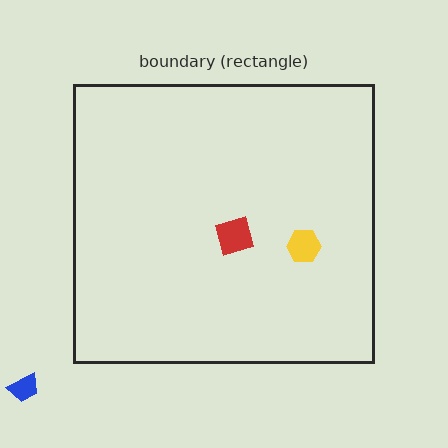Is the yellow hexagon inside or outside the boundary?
Inside.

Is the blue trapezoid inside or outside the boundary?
Outside.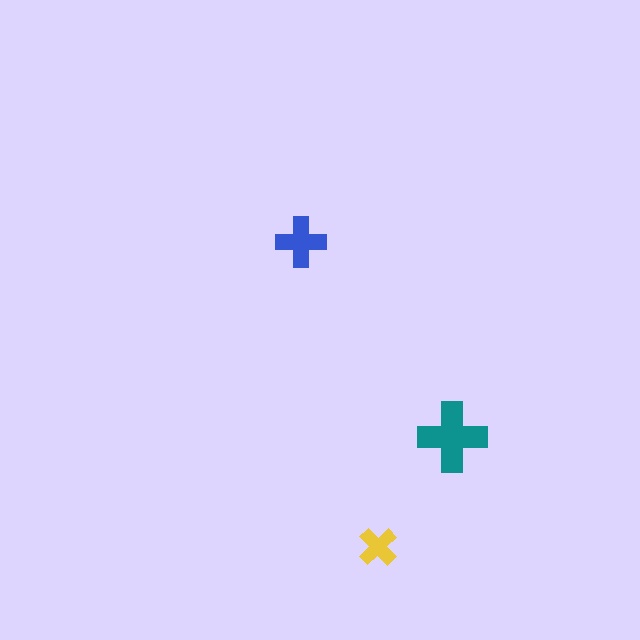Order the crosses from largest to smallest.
the teal one, the blue one, the yellow one.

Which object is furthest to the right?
The teal cross is rightmost.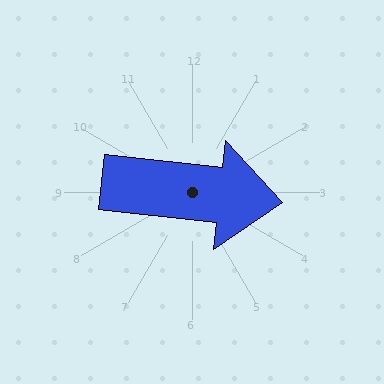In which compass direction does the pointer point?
East.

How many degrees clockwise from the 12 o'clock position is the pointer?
Approximately 96 degrees.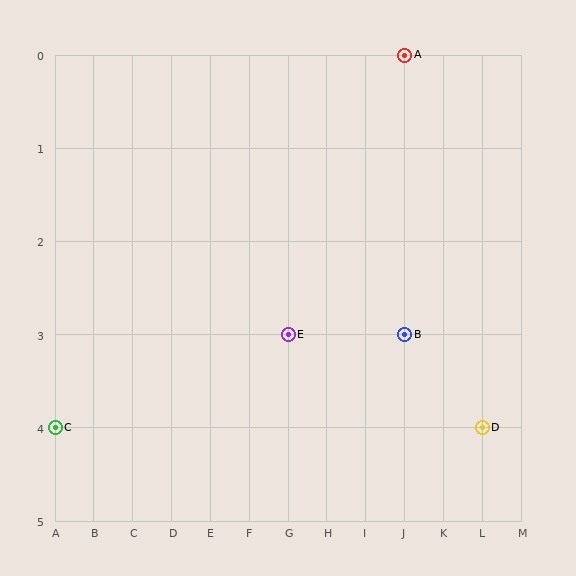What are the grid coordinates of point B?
Point B is at grid coordinates (J, 3).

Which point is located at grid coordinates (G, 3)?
Point E is at (G, 3).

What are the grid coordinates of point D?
Point D is at grid coordinates (L, 4).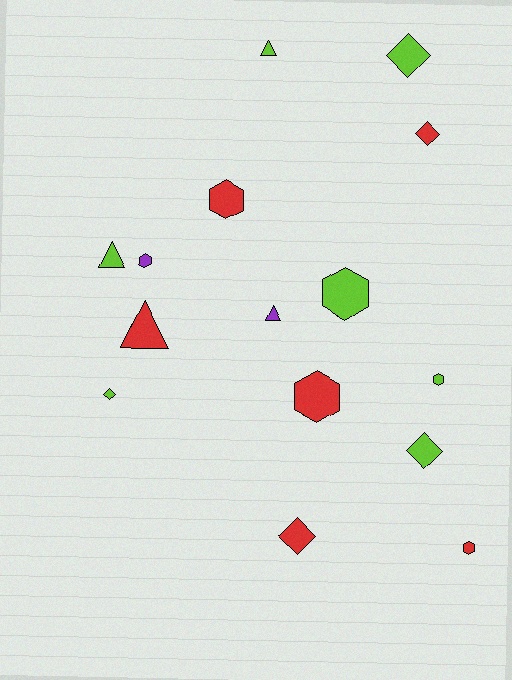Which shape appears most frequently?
Hexagon, with 6 objects.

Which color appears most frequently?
Lime, with 7 objects.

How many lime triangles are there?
There are 2 lime triangles.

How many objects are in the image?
There are 15 objects.